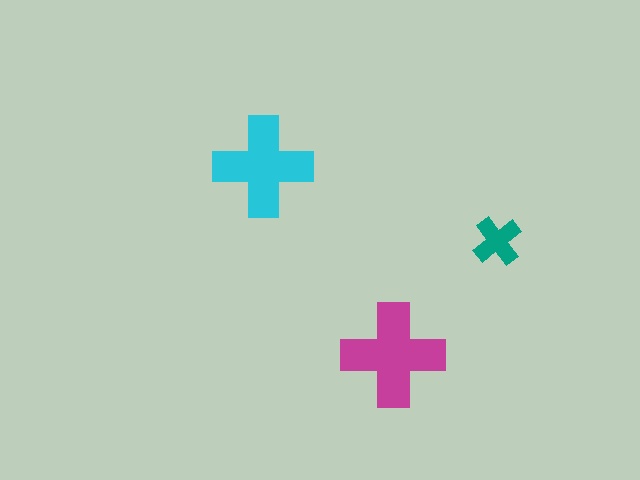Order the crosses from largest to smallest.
the magenta one, the cyan one, the teal one.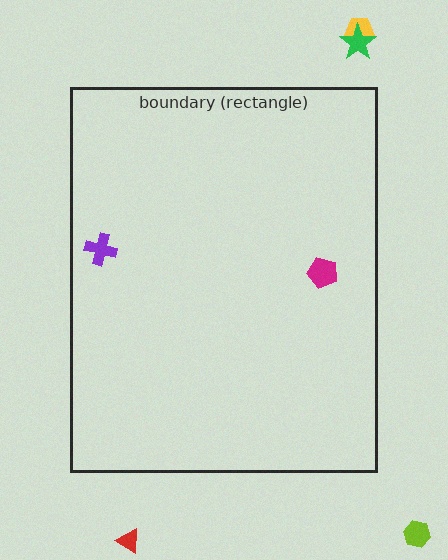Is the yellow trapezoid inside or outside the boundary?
Outside.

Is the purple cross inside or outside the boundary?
Inside.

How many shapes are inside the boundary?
2 inside, 4 outside.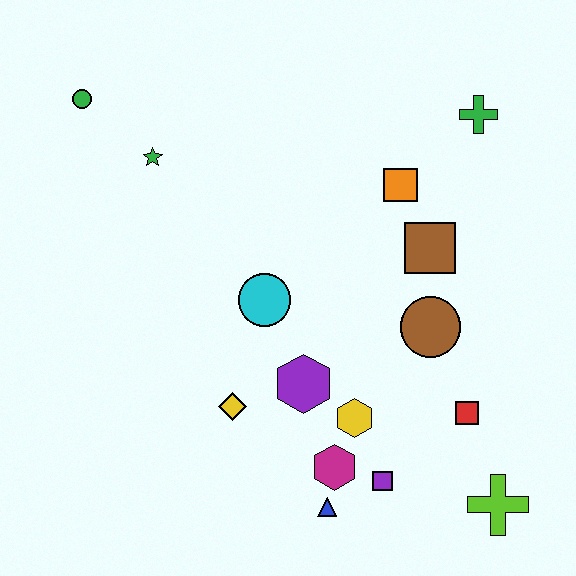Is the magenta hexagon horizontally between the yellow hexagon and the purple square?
No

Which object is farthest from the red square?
The green circle is farthest from the red square.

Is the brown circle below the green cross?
Yes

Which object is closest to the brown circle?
The brown square is closest to the brown circle.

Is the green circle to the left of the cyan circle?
Yes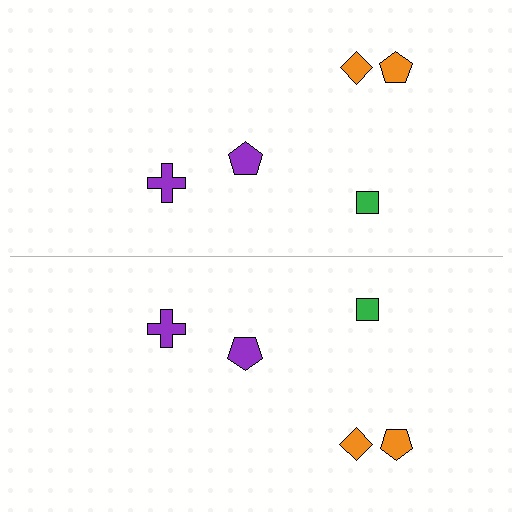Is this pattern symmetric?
Yes, this pattern has bilateral (reflection) symmetry.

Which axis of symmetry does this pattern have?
The pattern has a horizontal axis of symmetry running through the center of the image.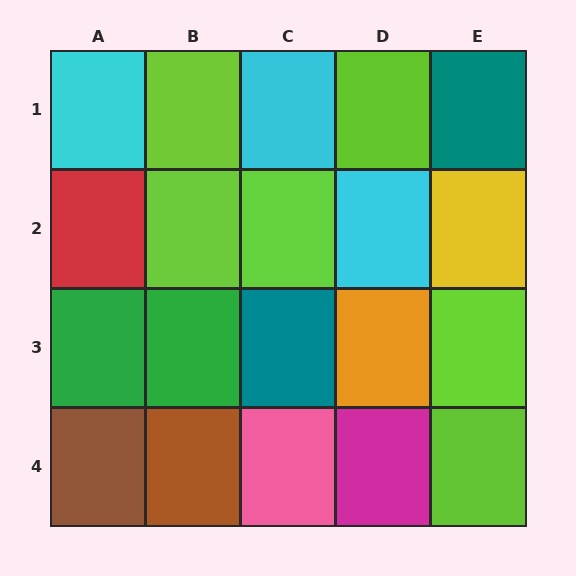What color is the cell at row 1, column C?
Cyan.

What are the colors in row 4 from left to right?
Brown, brown, pink, magenta, lime.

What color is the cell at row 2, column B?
Lime.